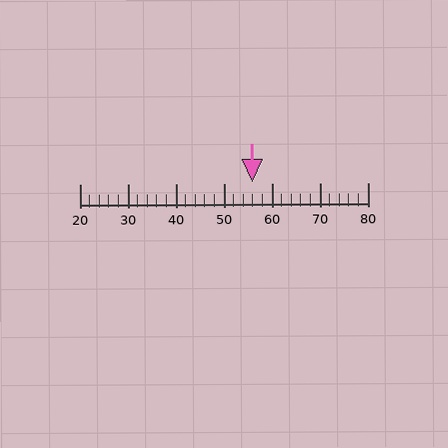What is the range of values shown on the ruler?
The ruler shows values from 20 to 80.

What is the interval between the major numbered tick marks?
The major tick marks are spaced 10 units apart.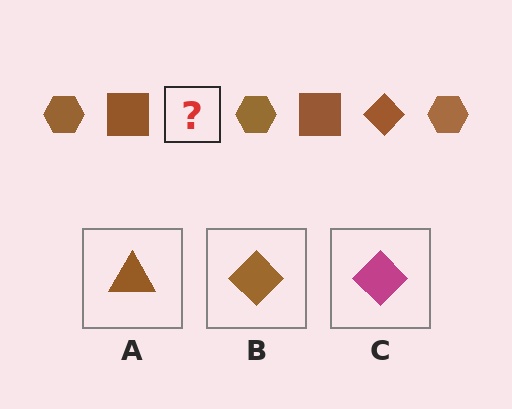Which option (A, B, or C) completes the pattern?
B.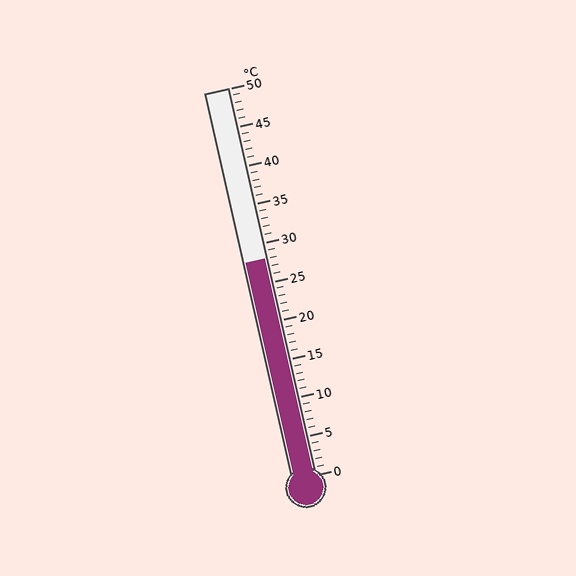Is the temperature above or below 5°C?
The temperature is above 5°C.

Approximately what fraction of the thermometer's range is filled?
The thermometer is filled to approximately 55% of its range.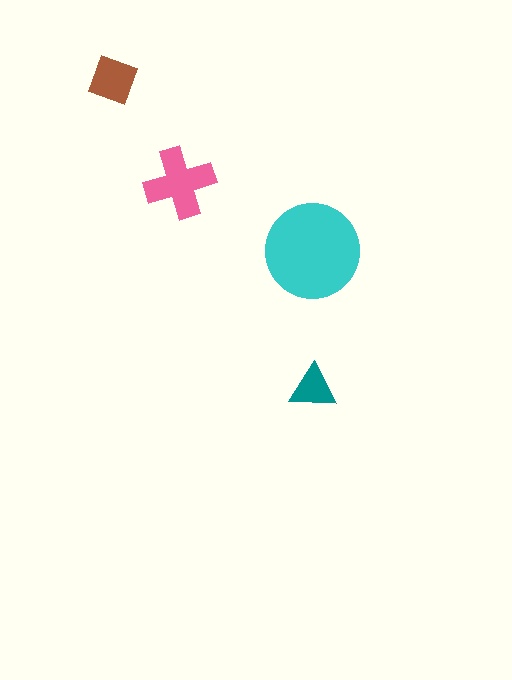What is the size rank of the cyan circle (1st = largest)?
1st.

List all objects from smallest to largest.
The teal triangle, the brown square, the pink cross, the cyan circle.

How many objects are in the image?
There are 4 objects in the image.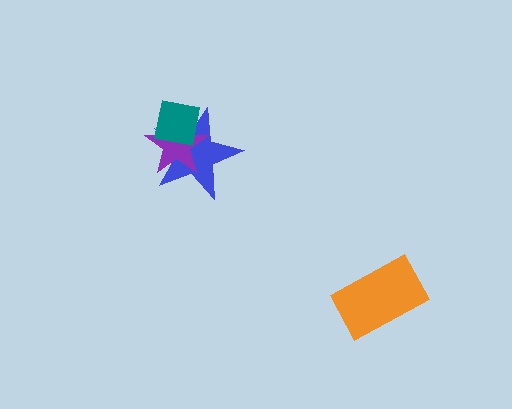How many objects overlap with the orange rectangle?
0 objects overlap with the orange rectangle.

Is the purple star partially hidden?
Yes, it is partially covered by another shape.